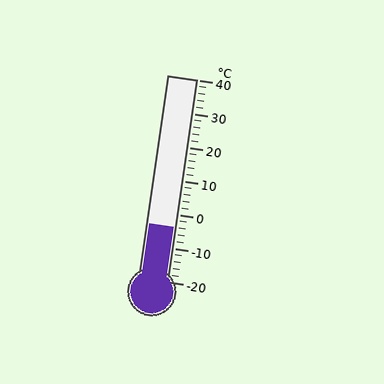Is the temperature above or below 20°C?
The temperature is below 20°C.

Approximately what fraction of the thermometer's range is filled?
The thermometer is filled to approximately 25% of its range.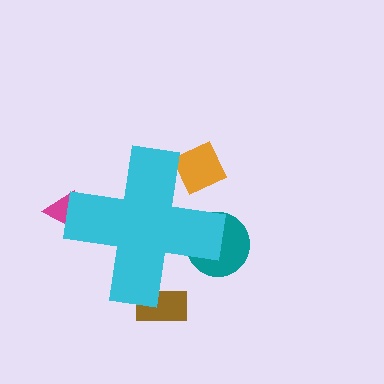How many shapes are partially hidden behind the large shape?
4 shapes are partially hidden.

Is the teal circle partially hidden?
Yes, the teal circle is partially hidden behind the cyan cross.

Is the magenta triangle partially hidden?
Yes, the magenta triangle is partially hidden behind the cyan cross.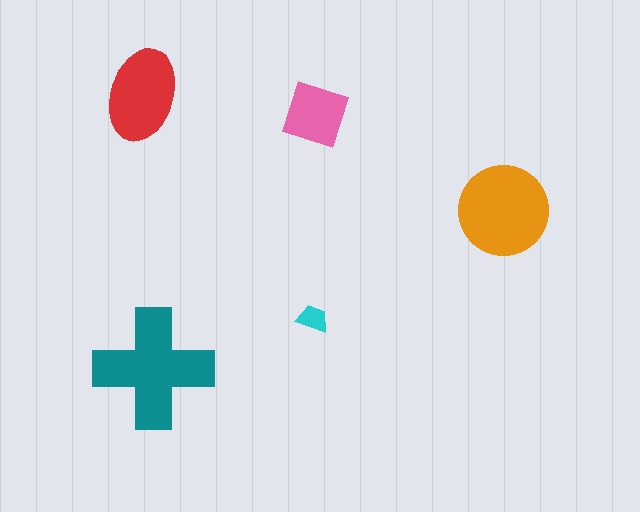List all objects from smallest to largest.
The cyan trapezoid, the pink square, the red ellipse, the orange circle, the teal cross.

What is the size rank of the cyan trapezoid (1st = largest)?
5th.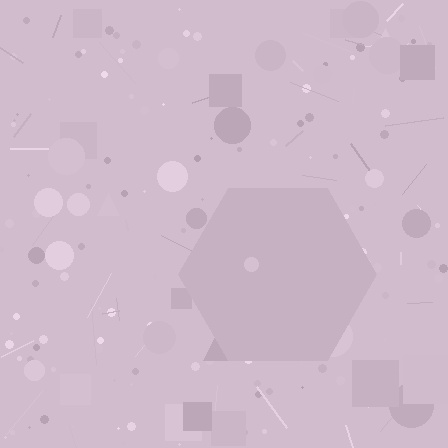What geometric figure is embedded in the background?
A hexagon is embedded in the background.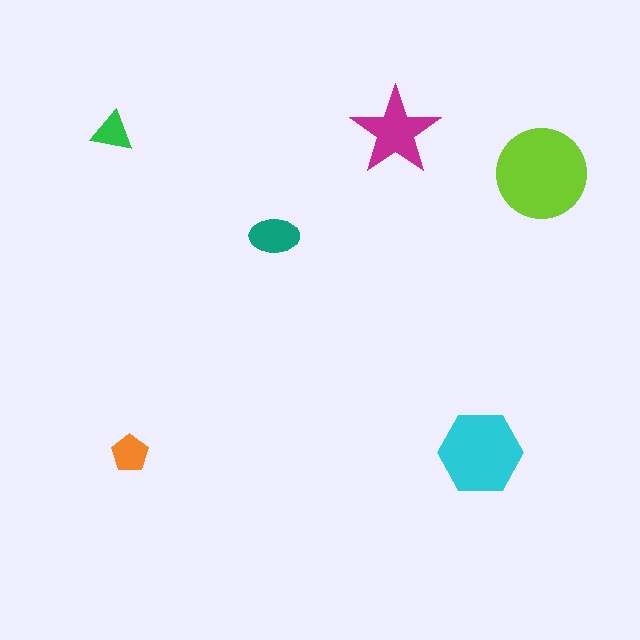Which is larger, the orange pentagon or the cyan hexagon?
The cyan hexagon.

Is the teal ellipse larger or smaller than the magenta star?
Smaller.